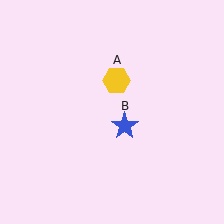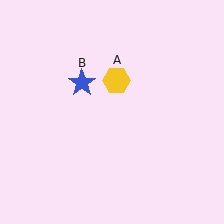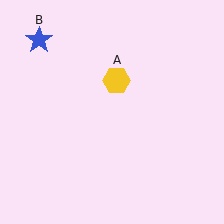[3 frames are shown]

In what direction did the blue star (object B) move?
The blue star (object B) moved up and to the left.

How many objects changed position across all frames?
1 object changed position: blue star (object B).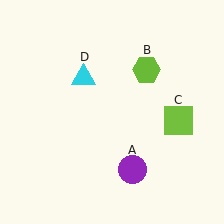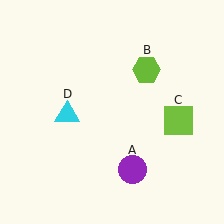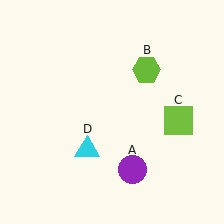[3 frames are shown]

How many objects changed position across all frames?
1 object changed position: cyan triangle (object D).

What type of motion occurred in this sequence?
The cyan triangle (object D) rotated counterclockwise around the center of the scene.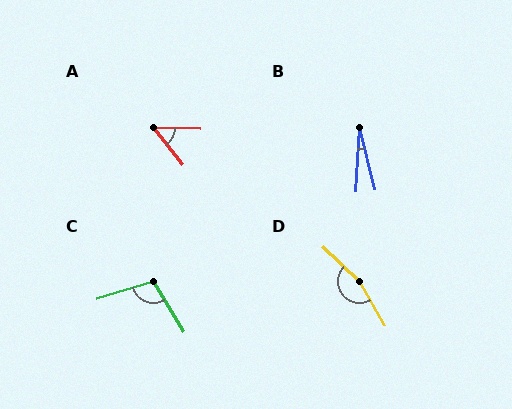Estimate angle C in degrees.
Approximately 105 degrees.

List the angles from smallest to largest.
B (18°), A (50°), C (105°), D (164°).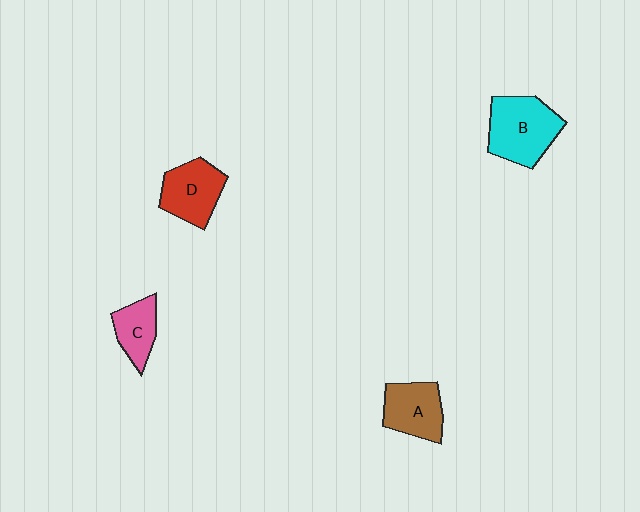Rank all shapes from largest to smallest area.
From largest to smallest: B (cyan), D (red), A (brown), C (pink).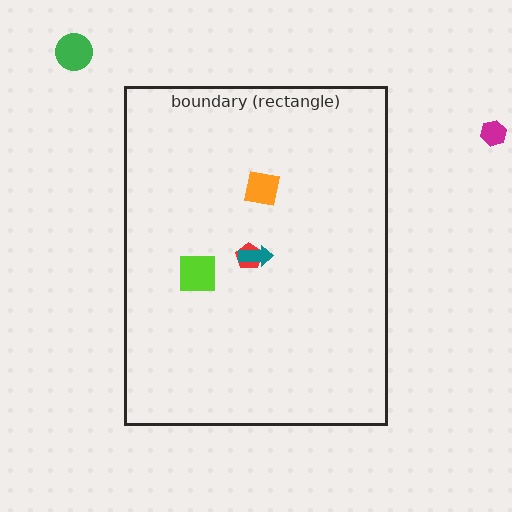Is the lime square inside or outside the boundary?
Inside.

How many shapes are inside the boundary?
4 inside, 2 outside.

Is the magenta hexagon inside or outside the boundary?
Outside.